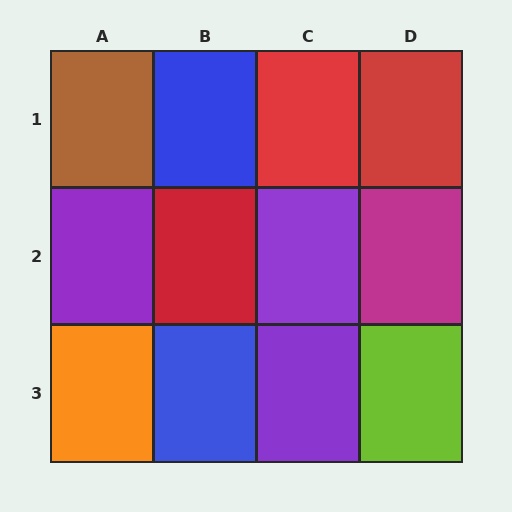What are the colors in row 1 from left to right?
Brown, blue, red, red.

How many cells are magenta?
1 cell is magenta.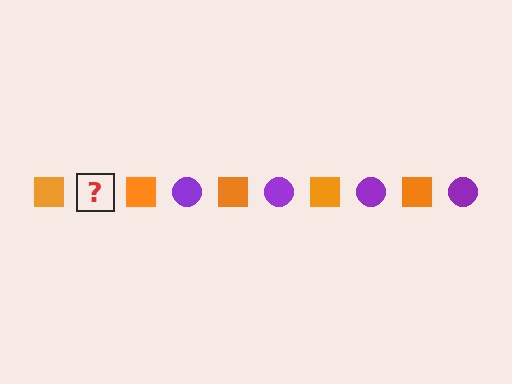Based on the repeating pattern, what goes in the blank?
The blank should be a purple circle.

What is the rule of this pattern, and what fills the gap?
The rule is that the pattern alternates between orange square and purple circle. The gap should be filled with a purple circle.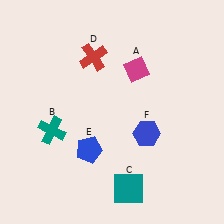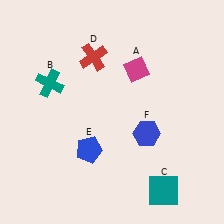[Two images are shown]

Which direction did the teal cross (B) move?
The teal cross (B) moved up.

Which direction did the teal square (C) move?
The teal square (C) moved right.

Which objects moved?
The objects that moved are: the teal cross (B), the teal square (C).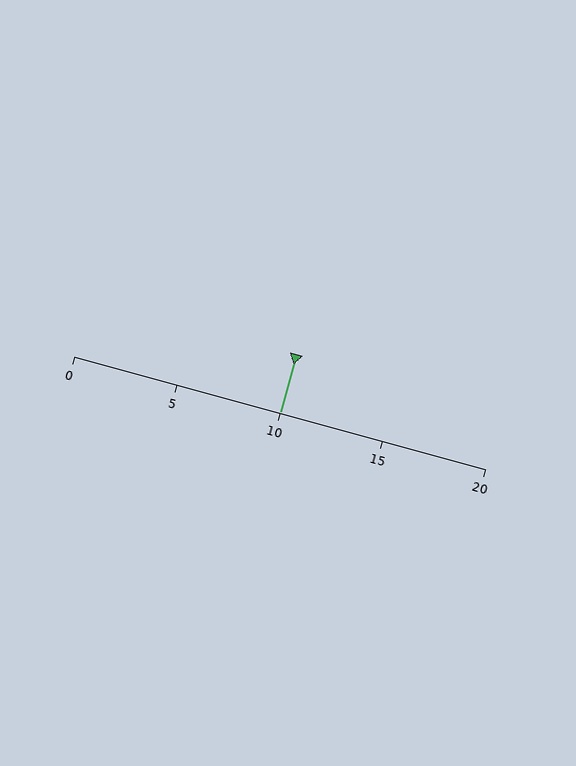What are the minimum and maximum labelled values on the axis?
The axis runs from 0 to 20.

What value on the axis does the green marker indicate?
The marker indicates approximately 10.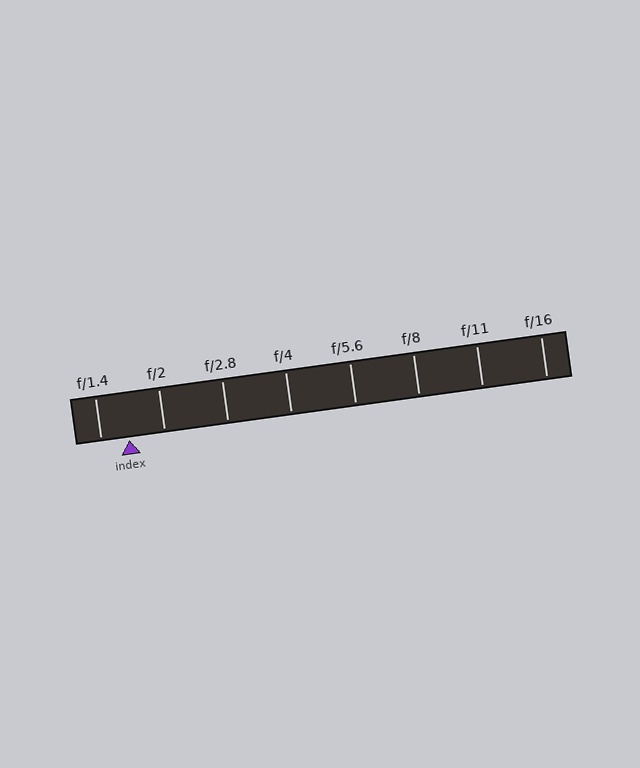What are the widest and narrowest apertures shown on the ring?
The widest aperture shown is f/1.4 and the narrowest is f/16.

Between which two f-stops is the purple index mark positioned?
The index mark is between f/1.4 and f/2.